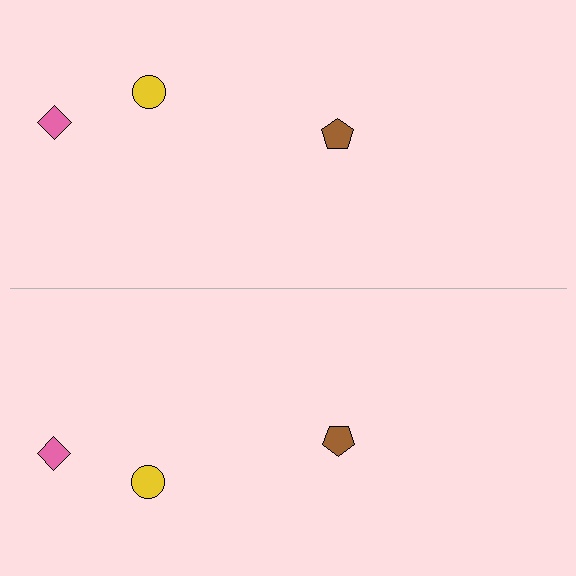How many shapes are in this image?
There are 6 shapes in this image.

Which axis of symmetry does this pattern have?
The pattern has a horizontal axis of symmetry running through the center of the image.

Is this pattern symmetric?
Yes, this pattern has bilateral (reflection) symmetry.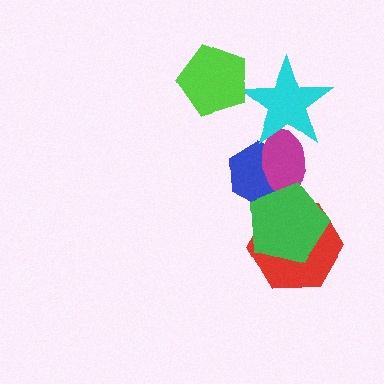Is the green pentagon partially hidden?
No, no other shape covers it.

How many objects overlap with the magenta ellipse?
3 objects overlap with the magenta ellipse.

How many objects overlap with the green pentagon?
3 objects overlap with the green pentagon.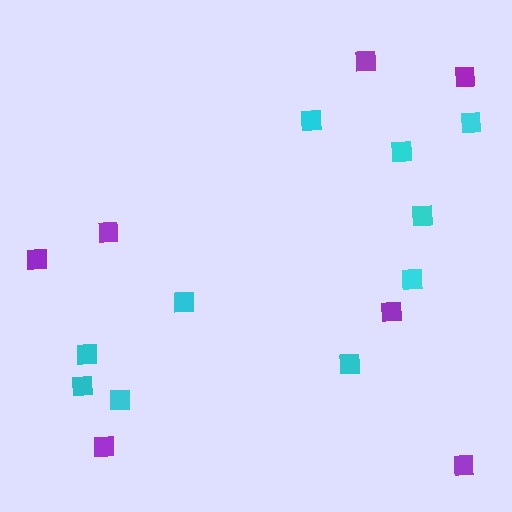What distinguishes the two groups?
There are 2 groups: one group of cyan squares (10) and one group of purple squares (7).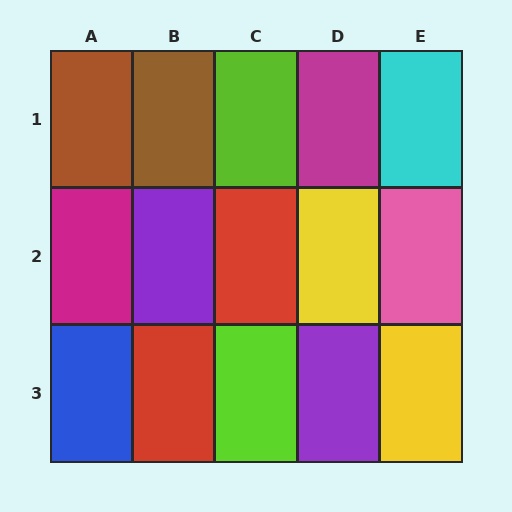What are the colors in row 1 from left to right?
Brown, brown, lime, magenta, cyan.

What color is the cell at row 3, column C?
Lime.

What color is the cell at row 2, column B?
Purple.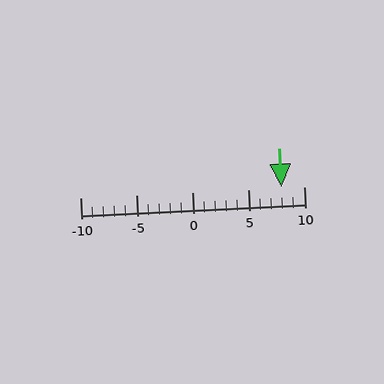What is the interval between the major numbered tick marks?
The major tick marks are spaced 5 units apart.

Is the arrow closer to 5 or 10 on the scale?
The arrow is closer to 10.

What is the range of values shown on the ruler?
The ruler shows values from -10 to 10.